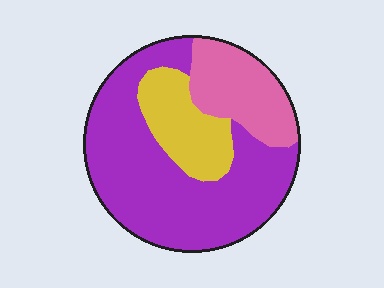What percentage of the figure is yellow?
Yellow takes up about one sixth (1/6) of the figure.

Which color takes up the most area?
Purple, at roughly 60%.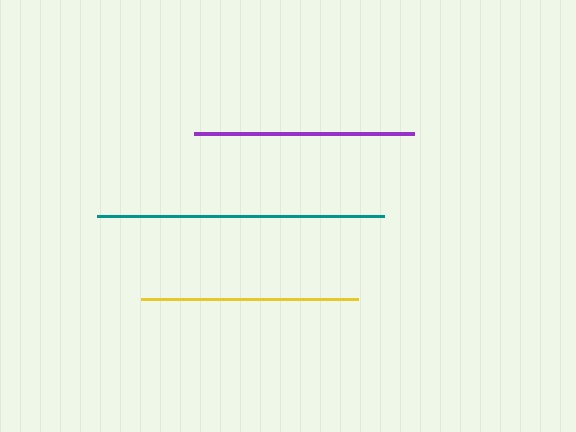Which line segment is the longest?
The teal line is the longest at approximately 287 pixels.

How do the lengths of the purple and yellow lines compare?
The purple and yellow lines are approximately the same length.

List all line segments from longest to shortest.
From longest to shortest: teal, purple, yellow.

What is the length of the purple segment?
The purple segment is approximately 220 pixels long.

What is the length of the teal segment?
The teal segment is approximately 287 pixels long.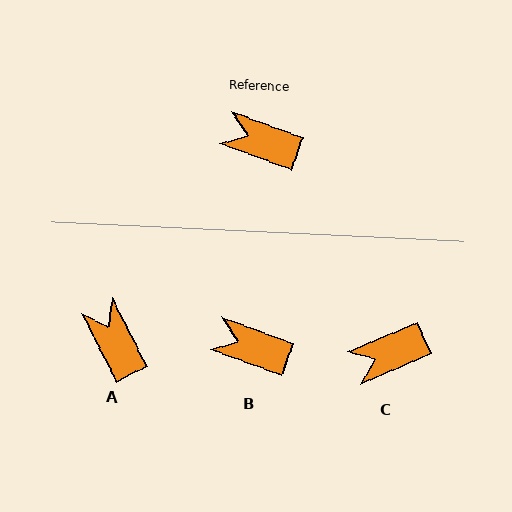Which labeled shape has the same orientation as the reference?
B.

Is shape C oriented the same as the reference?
No, it is off by about 43 degrees.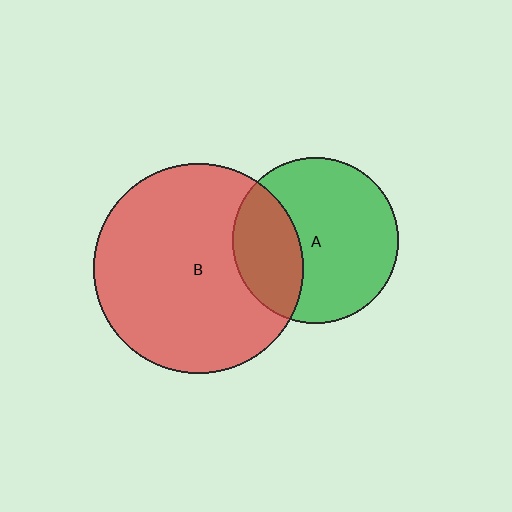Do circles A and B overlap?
Yes.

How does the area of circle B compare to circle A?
Approximately 1.6 times.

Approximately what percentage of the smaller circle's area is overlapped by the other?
Approximately 30%.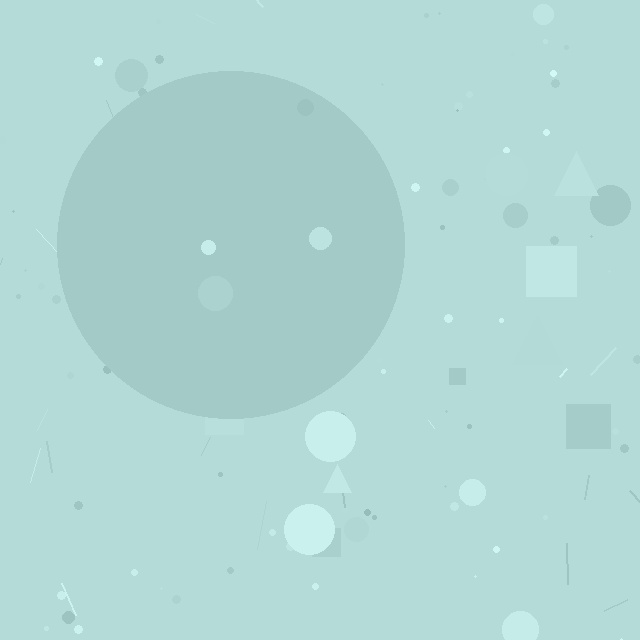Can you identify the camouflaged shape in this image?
The camouflaged shape is a circle.